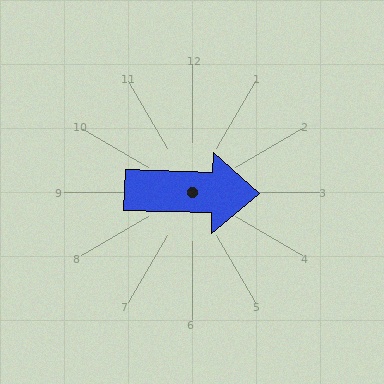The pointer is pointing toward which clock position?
Roughly 3 o'clock.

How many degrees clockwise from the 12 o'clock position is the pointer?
Approximately 92 degrees.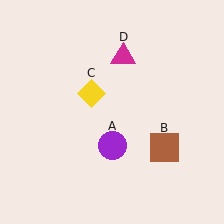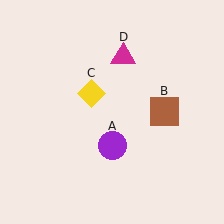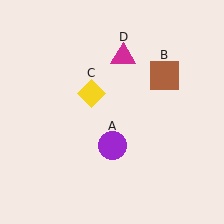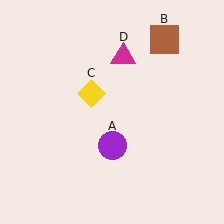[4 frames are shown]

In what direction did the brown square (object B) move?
The brown square (object B) moved up.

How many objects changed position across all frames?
1 object changed position: brown square (object B).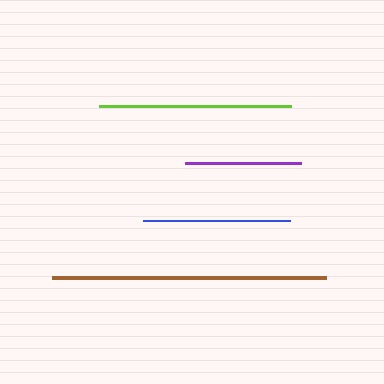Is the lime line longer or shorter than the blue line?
The lime line is longer than the blue line.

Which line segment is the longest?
The brown line is the longest at approximately 274 pixels.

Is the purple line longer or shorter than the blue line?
The blue line is longer than the purple line.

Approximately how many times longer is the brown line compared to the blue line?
The brown line is approximately 1.9 times the length of the blue line.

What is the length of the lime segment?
The lime segment is approximately 192 pixels long.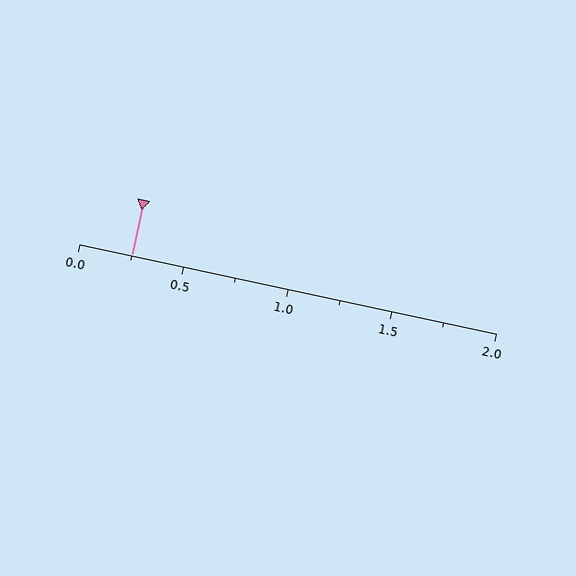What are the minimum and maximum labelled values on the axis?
The axis runs from 0.0 to 2.0.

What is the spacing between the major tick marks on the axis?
The major ticks are spaced 0.5 apart.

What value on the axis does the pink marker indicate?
The marker indicates approximately 0.25.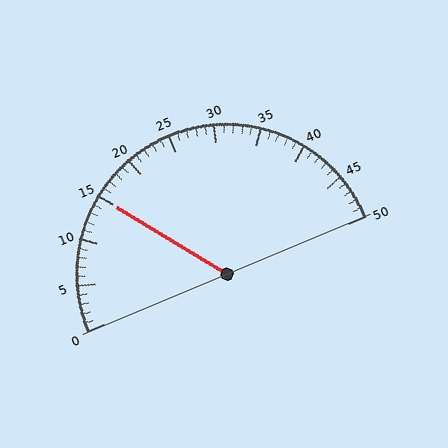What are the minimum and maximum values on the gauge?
The gauge ranges from 0 to 50.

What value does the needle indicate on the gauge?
The needle indicates approximately 15.